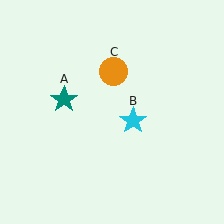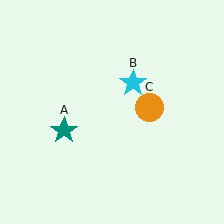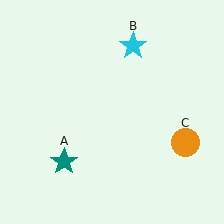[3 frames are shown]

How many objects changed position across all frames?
3 objects changed position: teal star (object A), cyan star (object B), orange circle (object C).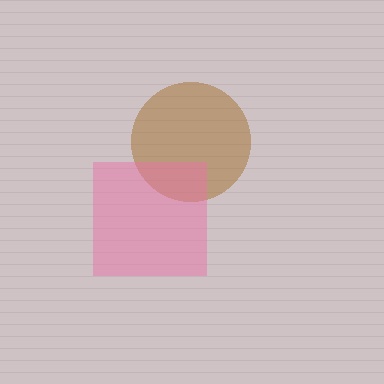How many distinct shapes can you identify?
There are 2 distinct shapes: a brown circle, a pink square.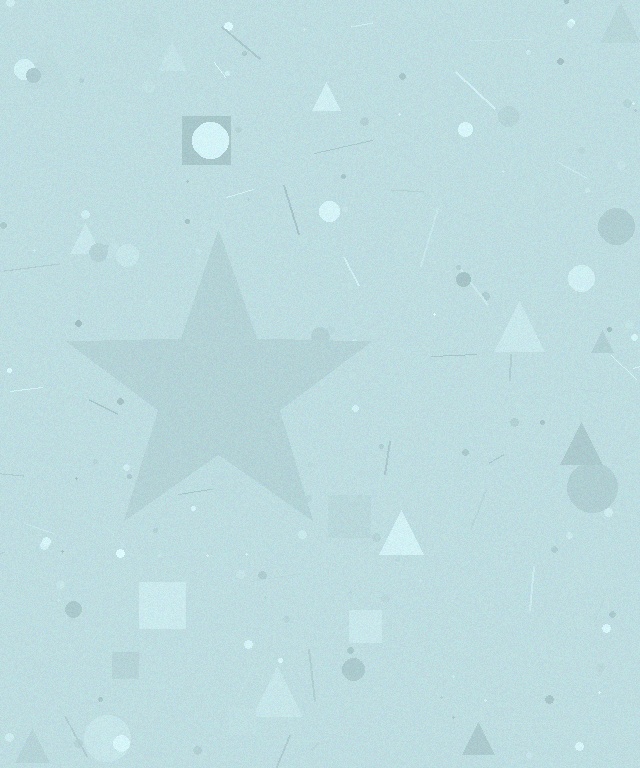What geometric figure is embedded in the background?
A star is embedded in the background.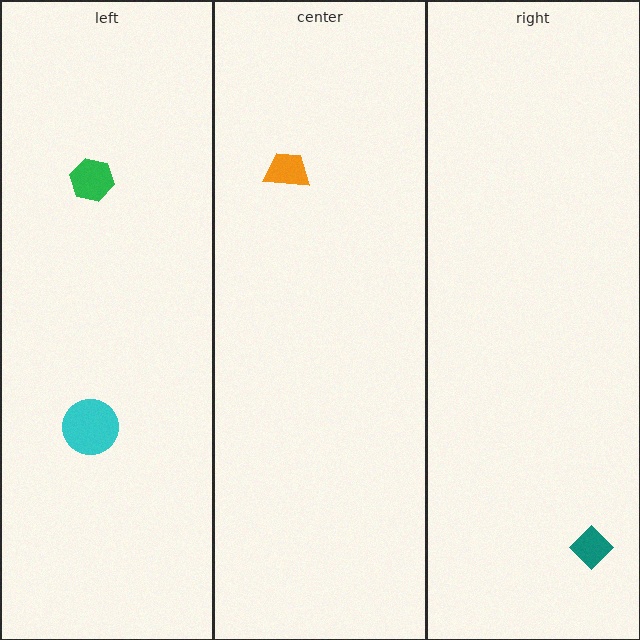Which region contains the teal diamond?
The right region.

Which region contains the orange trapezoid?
The center region.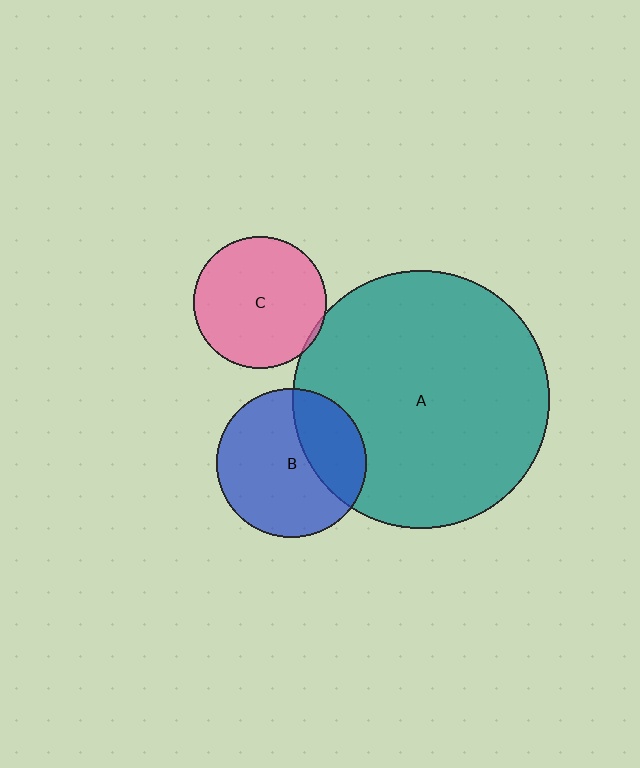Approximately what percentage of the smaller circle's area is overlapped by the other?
Approximately 30%.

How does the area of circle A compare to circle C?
Approximately 3.8 times.